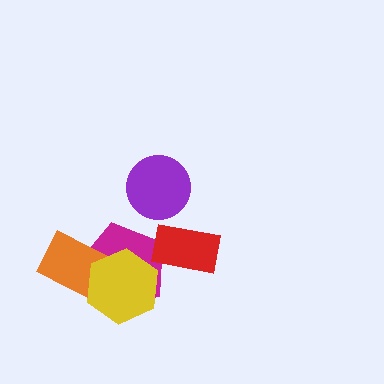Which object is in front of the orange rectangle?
The yellow hexagon is in front of the orange rectangle.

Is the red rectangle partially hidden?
No, no other shape covers it.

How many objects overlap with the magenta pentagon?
3 objects overlap with the magenta pentagon.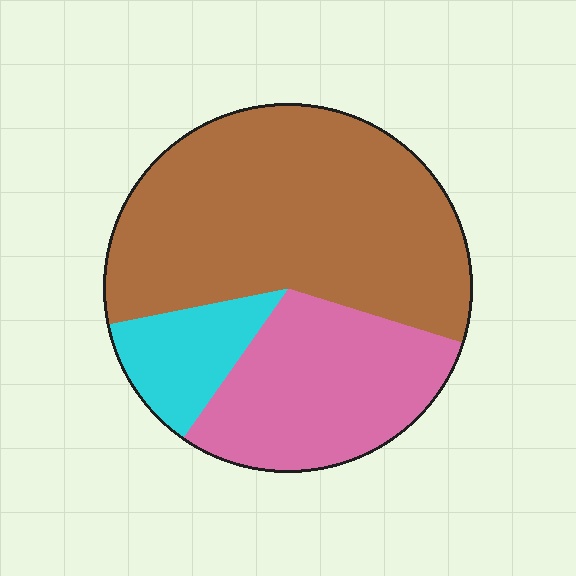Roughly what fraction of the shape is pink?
Pink covers 30% of the shape.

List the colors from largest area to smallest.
From largest to smallest: brown, pink, cyan.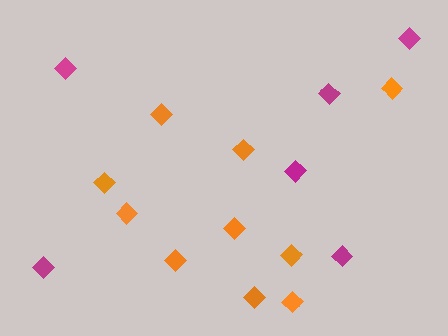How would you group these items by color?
There are 2 groups: one group of magenta diamonds (6) and one group of orange diamonds (10).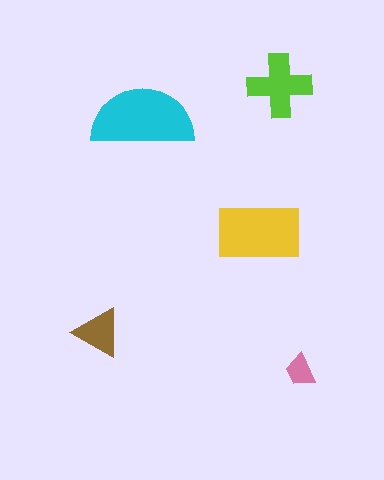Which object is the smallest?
The pink trapezoid.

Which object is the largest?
The cyan semicircle.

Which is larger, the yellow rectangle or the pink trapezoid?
The yellow rectangle.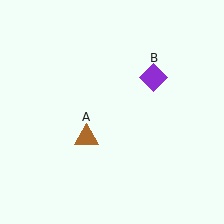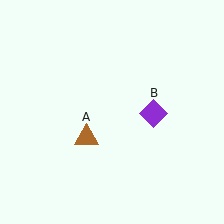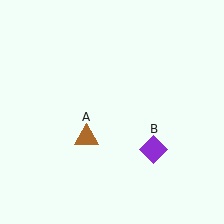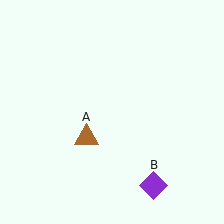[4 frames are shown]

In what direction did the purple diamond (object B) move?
The purple diamond (object B) moved down.